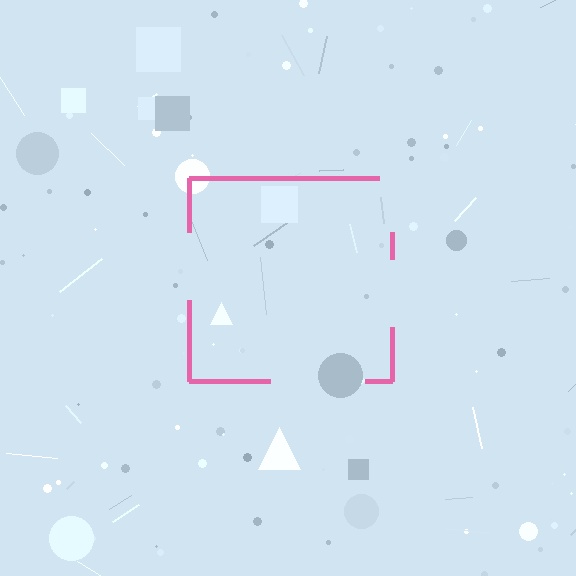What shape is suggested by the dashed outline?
The dashed outline suggests a square.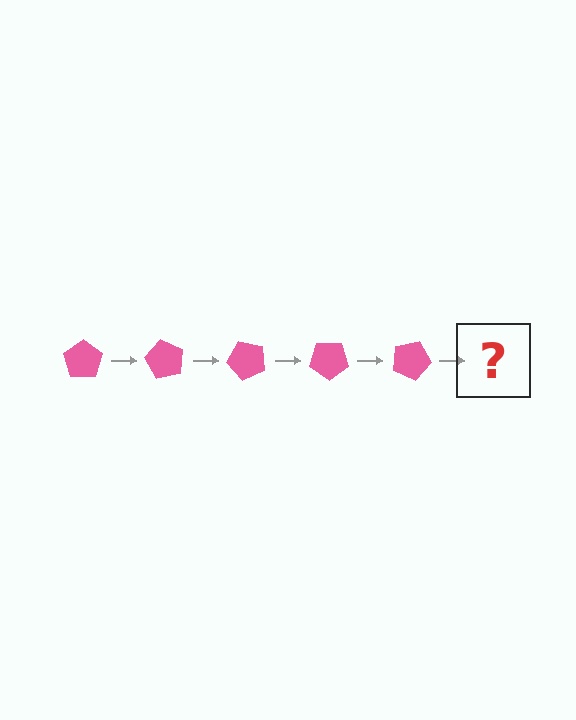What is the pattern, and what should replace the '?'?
The pattern is that the pentagon rotates 60 degrees each step. The '?' should be a pink pentagon rotated 300 degrees.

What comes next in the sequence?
The next element should be a pink pentagon rotated 300 degrees.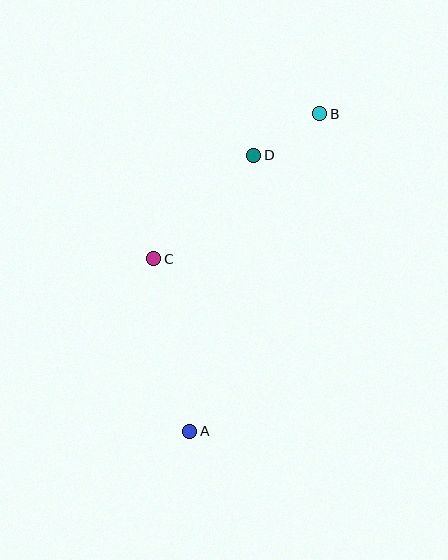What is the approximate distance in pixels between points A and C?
The distance between A and C is approximately 176 pixels.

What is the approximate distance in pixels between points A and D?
The distance between A and D is approximately 283 pixels.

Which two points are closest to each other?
Points B and D are closest to each other.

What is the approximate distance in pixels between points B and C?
The distance between B and C is approximately 220 pixels.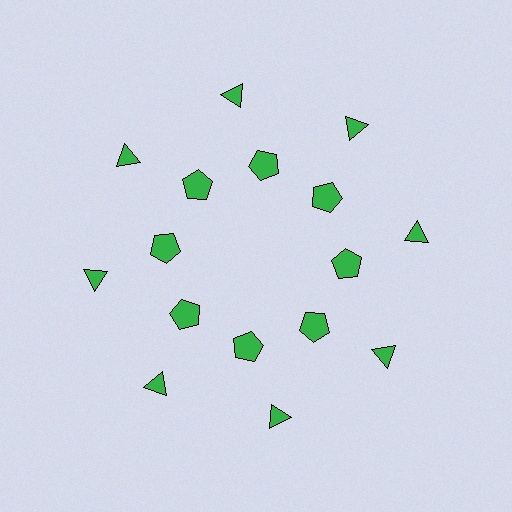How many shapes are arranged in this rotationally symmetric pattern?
There are 16 shapes, arranged in 8 groups of 2.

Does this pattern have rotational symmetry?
Yes, this pattern has 8-fold rotational symmetry. It looks the same after rotating 45 degrees around the center.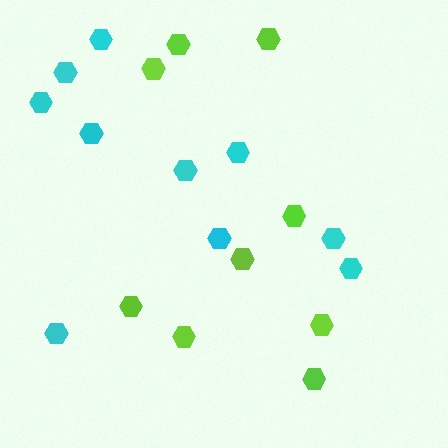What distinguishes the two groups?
There are 2 groups: one group of lime hexagons (9) and one group of cyan hexagons (10).